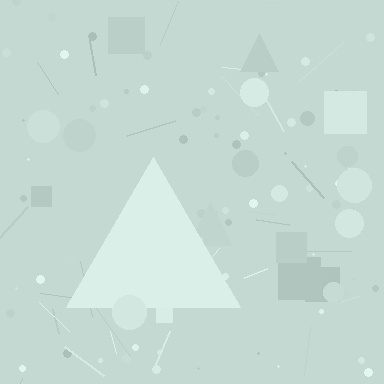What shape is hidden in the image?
A triangle is hidden in the image.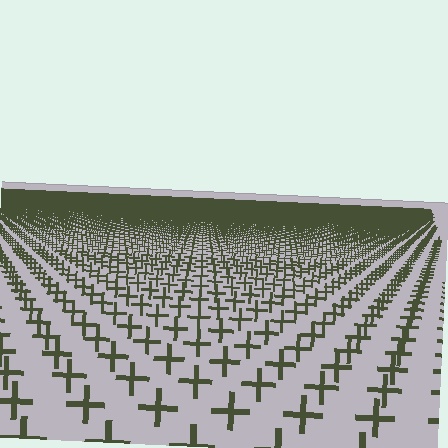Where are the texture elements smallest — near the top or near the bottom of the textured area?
Near the top.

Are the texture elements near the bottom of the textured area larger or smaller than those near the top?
Larger. Near the bottom, elements are closer to the viewer and appear at a bigger on-screen size.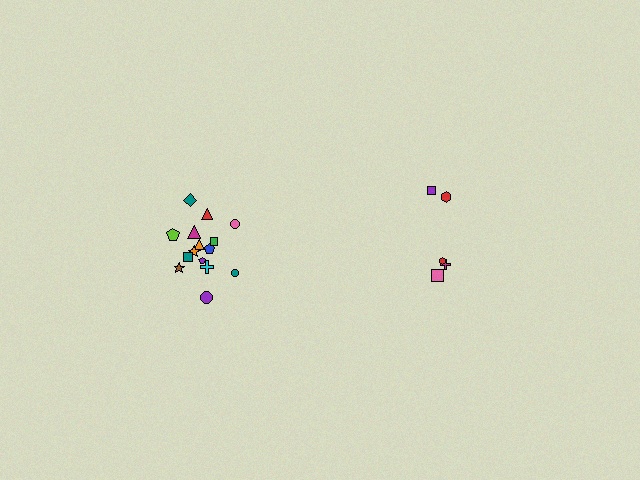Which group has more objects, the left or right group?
The left group.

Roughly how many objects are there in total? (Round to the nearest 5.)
Roughly 20 objects in total.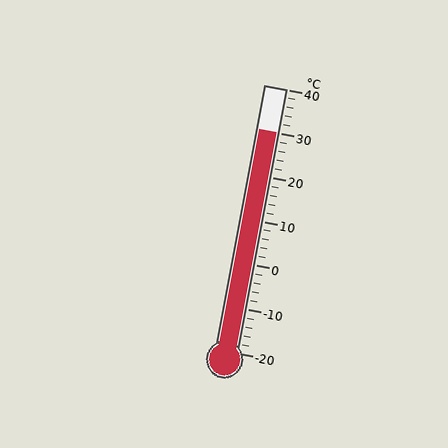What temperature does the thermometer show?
The thermometer shows approximately 30°C.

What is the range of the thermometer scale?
The thermometer scale ranges from -20°C to 40°C.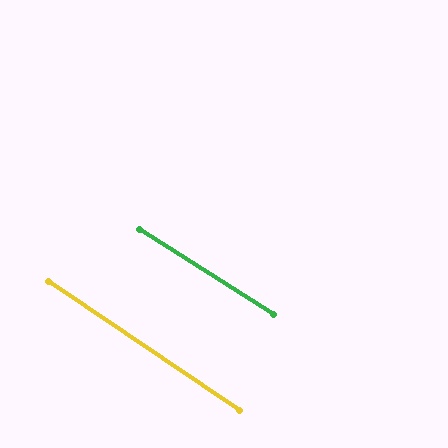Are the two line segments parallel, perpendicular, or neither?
Parallel — their directions differ by only 1.5°.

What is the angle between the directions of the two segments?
Approximately 2 degrees.